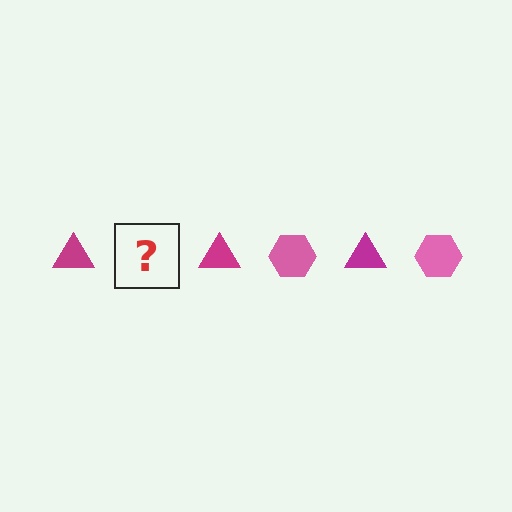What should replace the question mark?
The question mark should be replaced with a pink hexagon.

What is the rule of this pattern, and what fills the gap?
The rule is that the pattern alternates between magenta triangle and pink hexagon. The gap should be filled with a pink hexagon.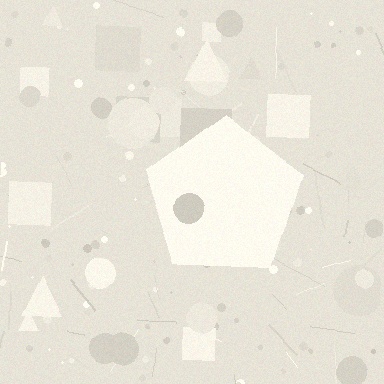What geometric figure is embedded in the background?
A pentagon is embedded in the background.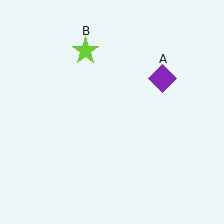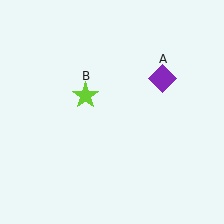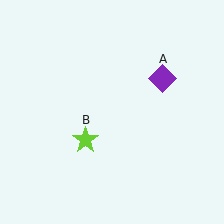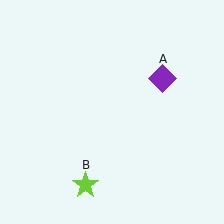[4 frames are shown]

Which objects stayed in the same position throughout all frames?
Purple diamond (object A) remained stationary.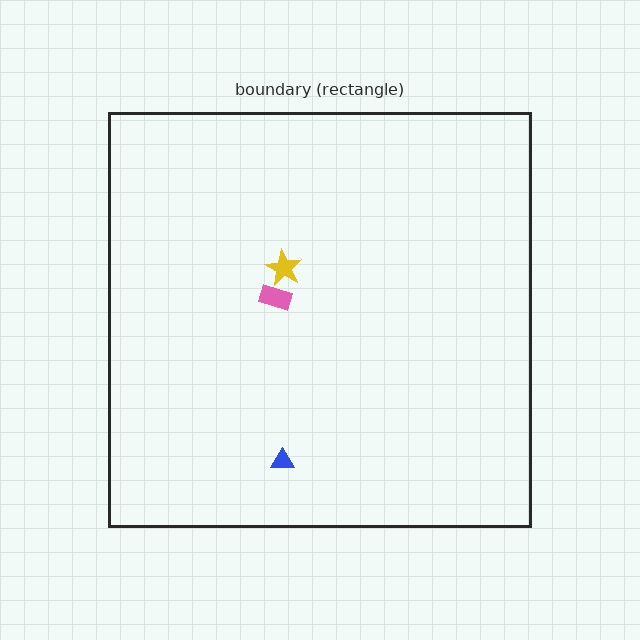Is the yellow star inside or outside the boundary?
Inside.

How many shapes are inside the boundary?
3 inside, 0 outside.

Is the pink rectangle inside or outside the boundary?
Inside.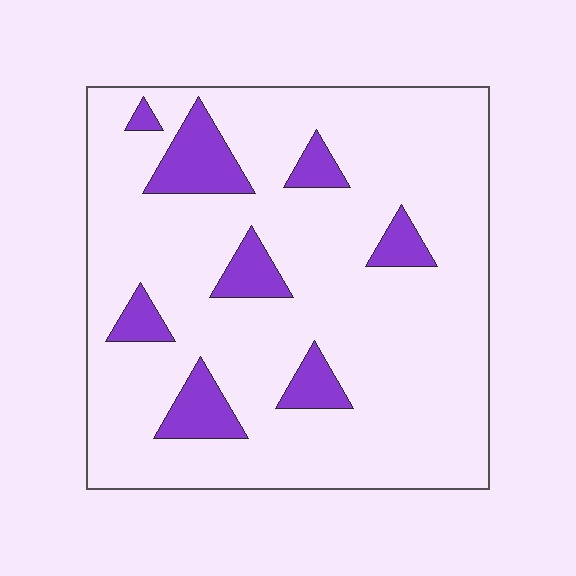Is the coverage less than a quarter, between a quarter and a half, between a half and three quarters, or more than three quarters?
Less than a quarter.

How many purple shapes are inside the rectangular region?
8.